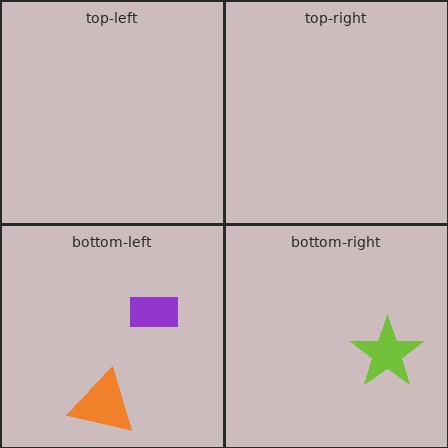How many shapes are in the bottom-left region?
2.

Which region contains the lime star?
The bottom-right region.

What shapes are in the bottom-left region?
The purple rectangle, the orange triangle.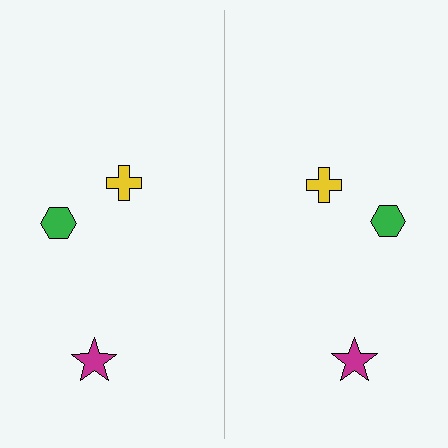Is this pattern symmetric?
Yes, this pattern has bilateral (reflection) symmetry.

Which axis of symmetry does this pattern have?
The pattern has a vertical axis of symmetry running through the center of the image.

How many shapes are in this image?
There are 6 shapes in this image.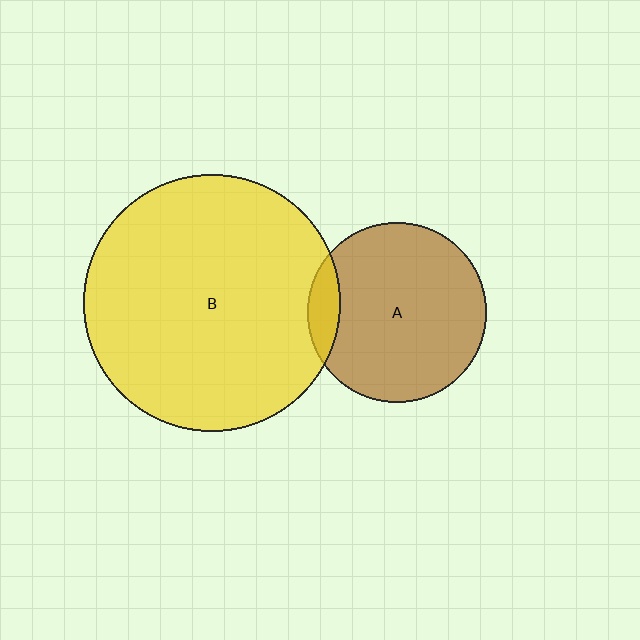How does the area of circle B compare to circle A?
Approximately 2.1 times.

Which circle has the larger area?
Circle B (yellow).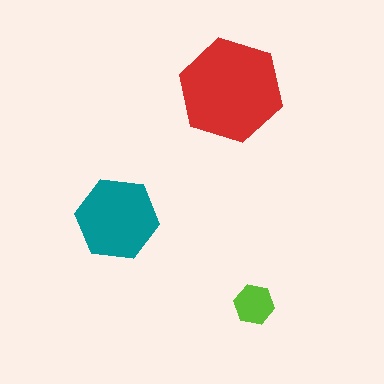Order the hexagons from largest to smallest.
the red one, the teal one, the lime one.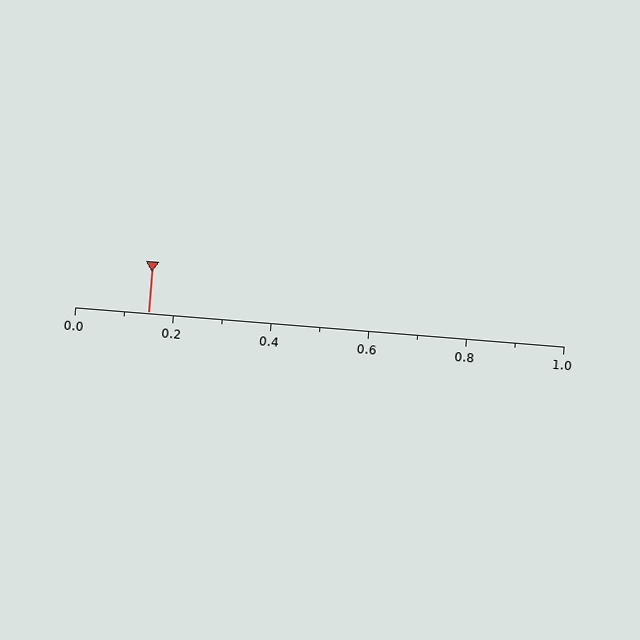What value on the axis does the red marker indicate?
The marker indicates approximately 0.15.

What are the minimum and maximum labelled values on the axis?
The axis runs from 0.0 to 1.0.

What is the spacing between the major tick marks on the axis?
The major ticks are spaced 0.2 apart.